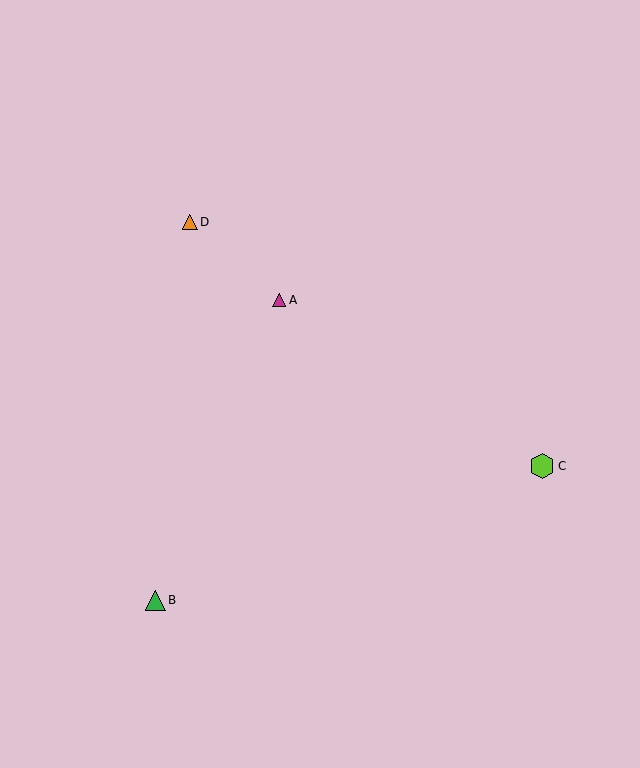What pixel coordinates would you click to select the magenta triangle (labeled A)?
Click at (279, 300) to select the magenta triangle A.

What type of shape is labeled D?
Shape D is an orange triangle.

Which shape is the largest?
The lime hexagon (labeled C) is the largest.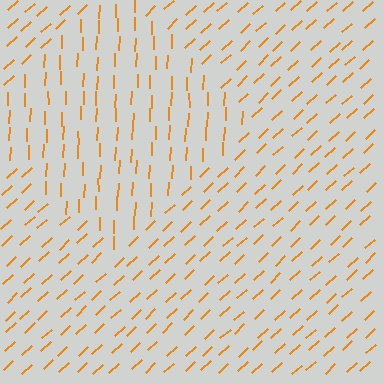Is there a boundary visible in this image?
Yes, there is a texture boundary formed by a change in line orientation.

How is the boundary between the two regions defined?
The boundary is defined purely by a change in line orientation (approximately 45 degrees difference). All lines are the same color and thickness.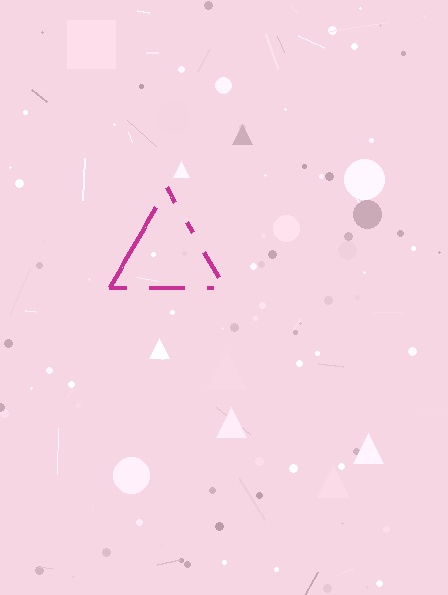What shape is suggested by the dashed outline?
The dashed outline suggests a triangle.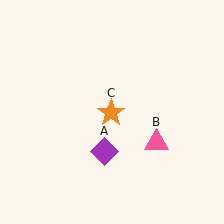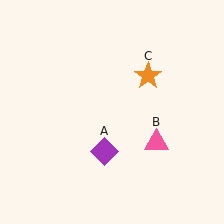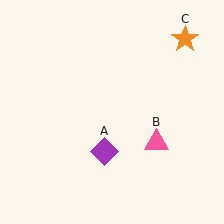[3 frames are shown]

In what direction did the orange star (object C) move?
The orange star (object C) moved up and to the right.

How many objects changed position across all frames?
1 object changed position: orange star (object C).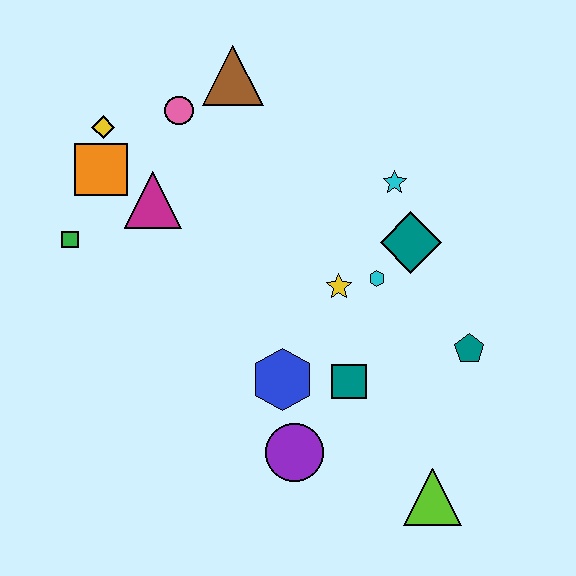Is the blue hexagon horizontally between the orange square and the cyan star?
Yes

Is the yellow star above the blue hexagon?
Yes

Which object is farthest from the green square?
The lime triangle is farthest from the green square.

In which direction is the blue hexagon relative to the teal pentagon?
The blue hexagon is to the left of the teal pentagon.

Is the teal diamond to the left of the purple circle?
No